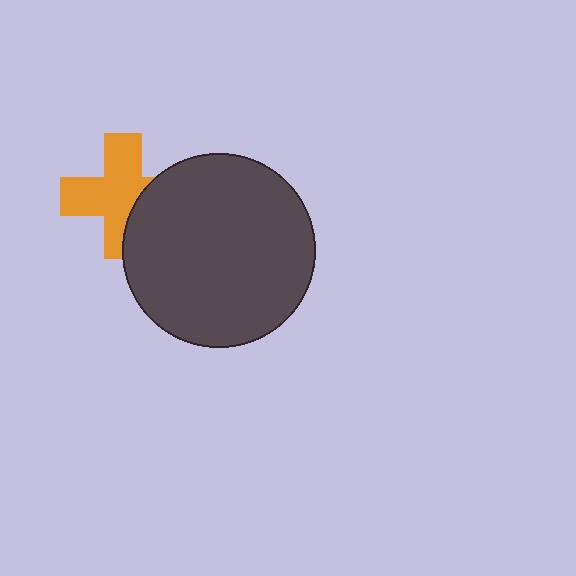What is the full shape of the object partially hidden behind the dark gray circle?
The partially hidden object is an orange cross.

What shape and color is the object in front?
The object in front is a dark gray circle.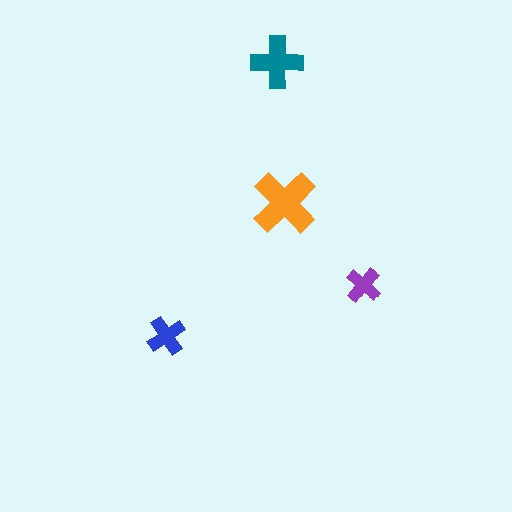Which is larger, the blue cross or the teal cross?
The teal one.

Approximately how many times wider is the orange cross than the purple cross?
About 2 times wider.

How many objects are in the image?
There are 4 objects in the image.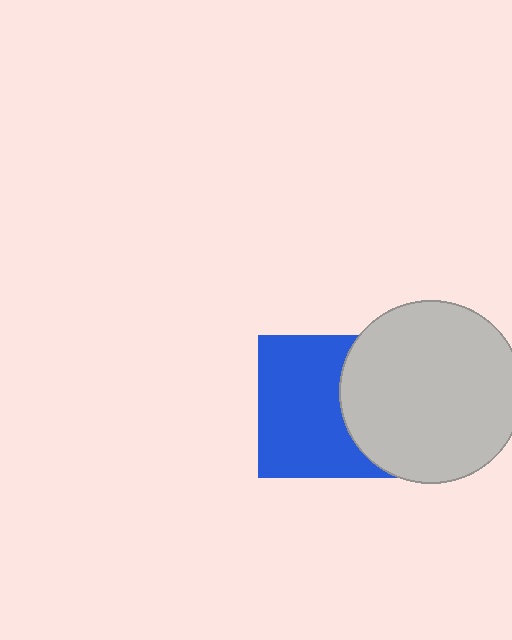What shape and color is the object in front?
The object in front is a light gray circle.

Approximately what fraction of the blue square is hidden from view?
Roughly 35% of the blue square is hidden behind the light gray circle.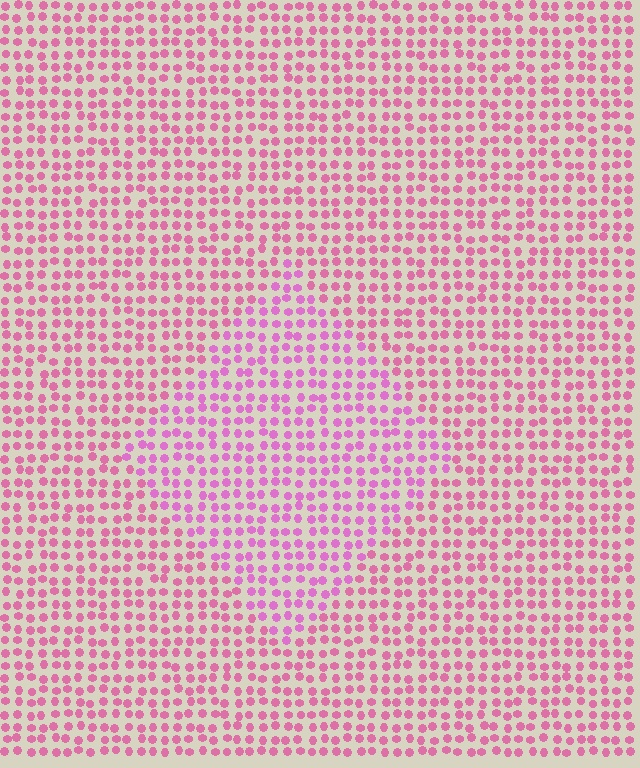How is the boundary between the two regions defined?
The boundary is defined purely by a slight shift in hue (about 21 degrees). Spacing, size, and orientation are identical on both sides.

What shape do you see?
I see a diamond.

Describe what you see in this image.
The image is filled with small pink elements in a uniform arrangement. A diamond-shaped region is visible where the elements are tinted to a slightly different hue, forming a subtle color boundary.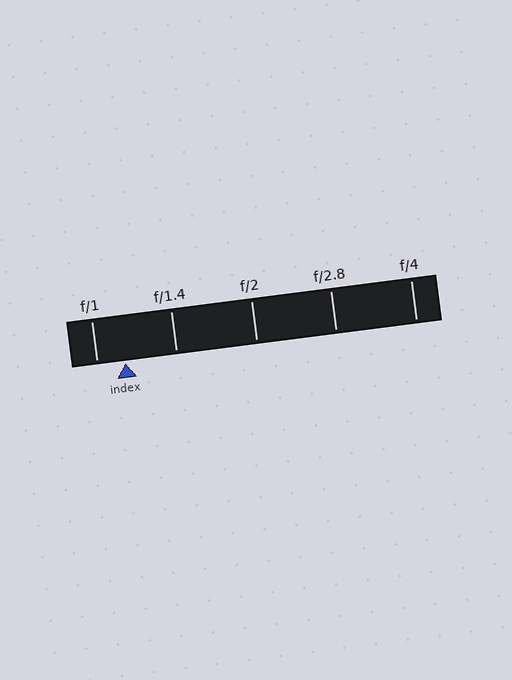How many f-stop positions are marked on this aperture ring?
There are 5 f-stop positions marked.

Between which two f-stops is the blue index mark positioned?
The index mark is between f/1 and f/1.4.